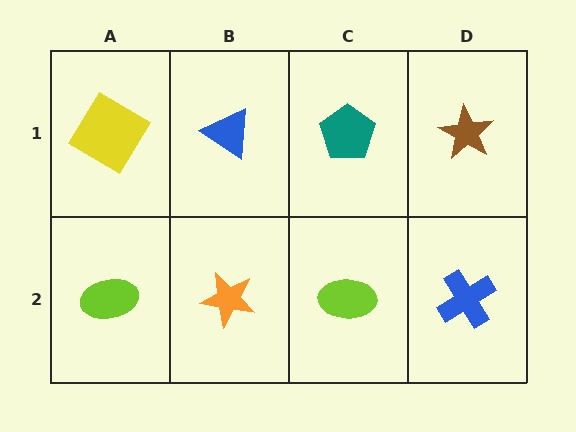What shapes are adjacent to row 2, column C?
A teal pentagon (row 1, column C), an orange star (row 2, column B), a blue cross (row 2, column D).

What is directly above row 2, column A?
A yellow diamond.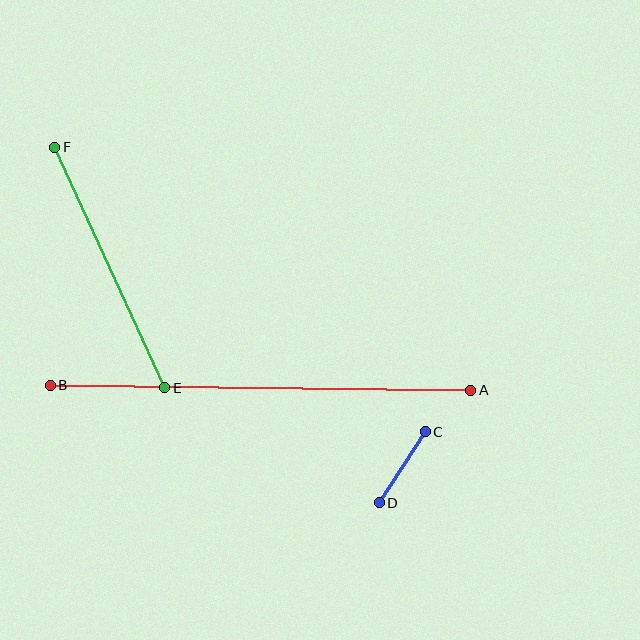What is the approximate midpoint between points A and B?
The midpoint is at approximately (260, 388) pixels.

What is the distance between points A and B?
The distance is approximately 420 pixels.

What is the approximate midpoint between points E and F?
The midpoint is at approximately (110, 268) pixels.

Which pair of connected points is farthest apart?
Points A and B are farthest apart.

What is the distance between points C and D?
The distance is approximately 85 pixels.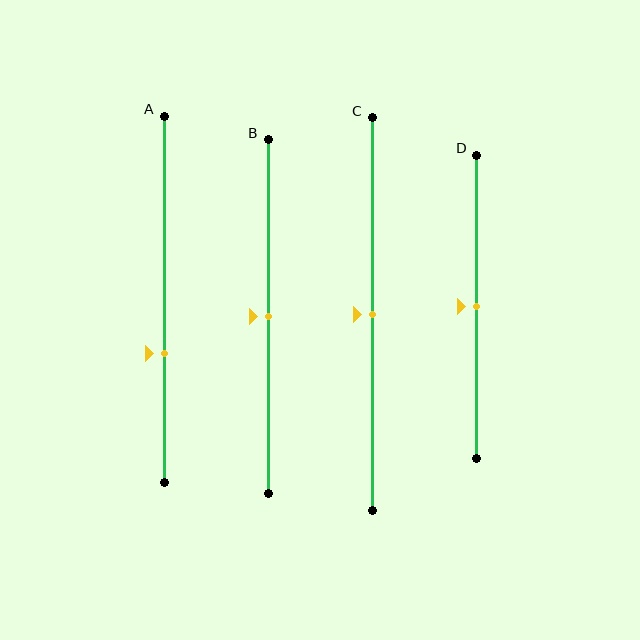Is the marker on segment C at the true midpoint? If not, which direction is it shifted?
Yes, the marker on segment C is at the true midpoint.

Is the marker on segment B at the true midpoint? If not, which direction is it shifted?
Yes, the marker on segment B is at the true midpoint.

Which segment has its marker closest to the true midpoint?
Segment B has its marker closest to the true midpoint.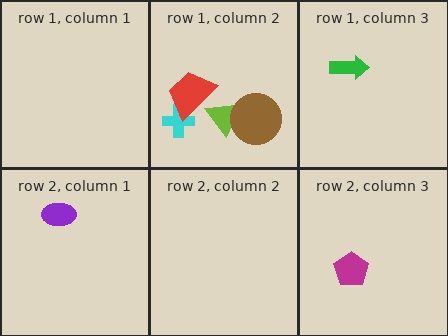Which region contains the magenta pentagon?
The row 2, column 3 region.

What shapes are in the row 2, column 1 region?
The purple ellipse.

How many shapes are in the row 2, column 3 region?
1.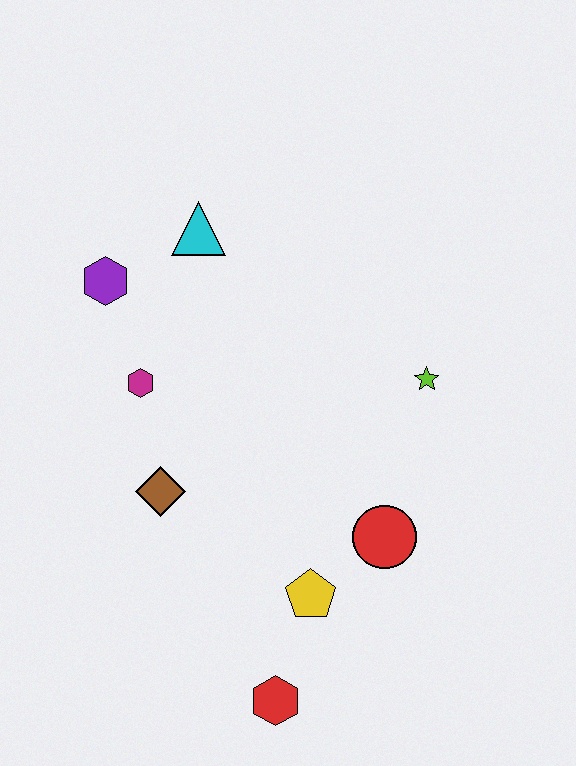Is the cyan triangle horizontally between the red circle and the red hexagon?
No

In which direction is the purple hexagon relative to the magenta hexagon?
The purple hexagon is above the magenta hexagon.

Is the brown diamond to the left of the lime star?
Yes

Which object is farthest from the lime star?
The red hexagon is farthest from the lime star.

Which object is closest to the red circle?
The yellow pentagon is closest to the red circle.